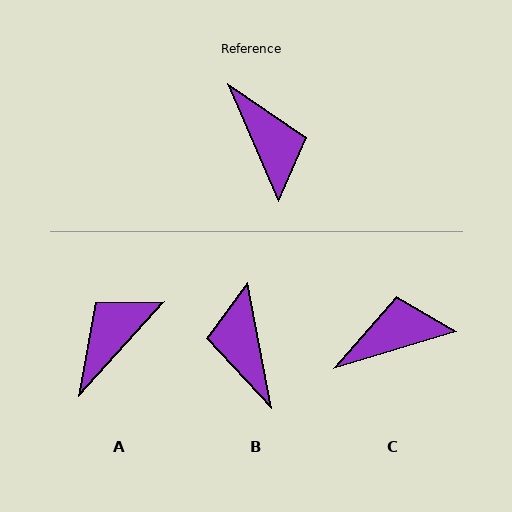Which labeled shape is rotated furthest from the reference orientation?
B, about 167 degrees away.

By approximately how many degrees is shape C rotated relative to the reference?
Approximately 83 degrees counter-clockwise.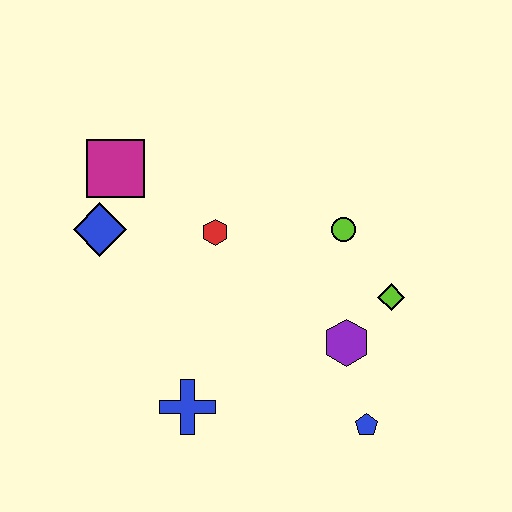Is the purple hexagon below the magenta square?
Yes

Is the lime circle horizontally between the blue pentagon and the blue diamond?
Yes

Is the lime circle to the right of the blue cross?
Yes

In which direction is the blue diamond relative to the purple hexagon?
The blue diamond is to the left of the purple hexagon.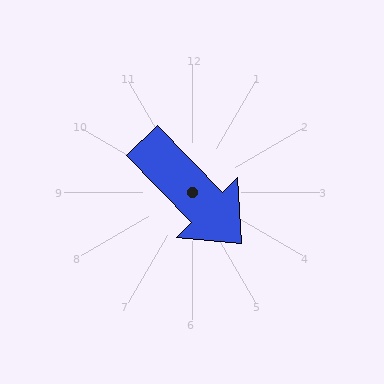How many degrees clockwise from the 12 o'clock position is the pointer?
Approximately 136 degrees.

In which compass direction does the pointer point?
Southeast.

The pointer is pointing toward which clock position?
Roughly 5 o'clock.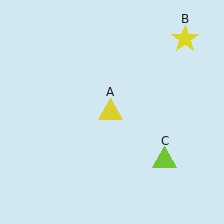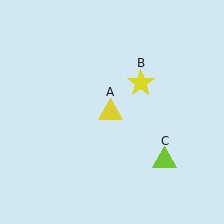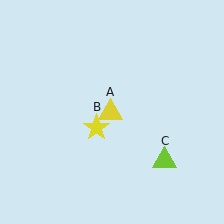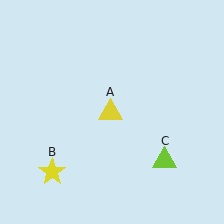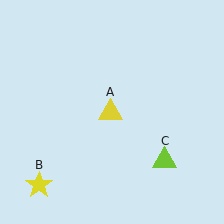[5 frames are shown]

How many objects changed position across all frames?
1 object changed position: yellow star (object B).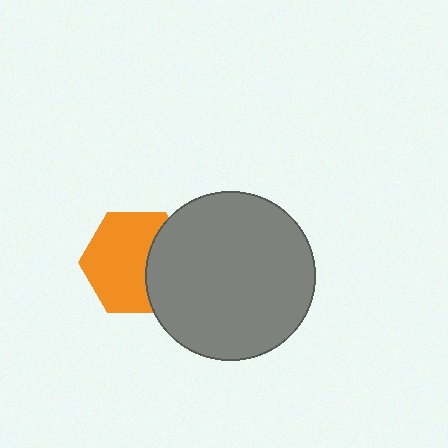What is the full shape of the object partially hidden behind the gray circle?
The partially hidden object is an orange hexagon.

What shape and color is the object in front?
The object in front is a gray circle.